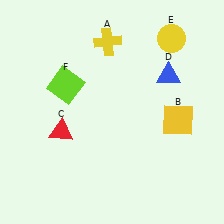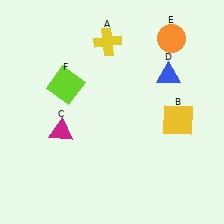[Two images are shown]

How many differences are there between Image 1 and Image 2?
There are 2 differences between the two images.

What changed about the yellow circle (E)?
In Image 1, E is yellow. In Image 2, it changed to orange.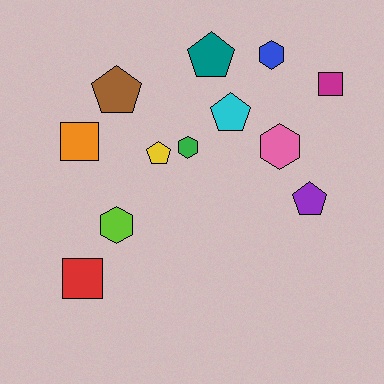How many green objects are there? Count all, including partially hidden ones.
There is 1 green object.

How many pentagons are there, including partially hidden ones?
There are 5 pentagons.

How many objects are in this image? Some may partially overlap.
There are 12 objects.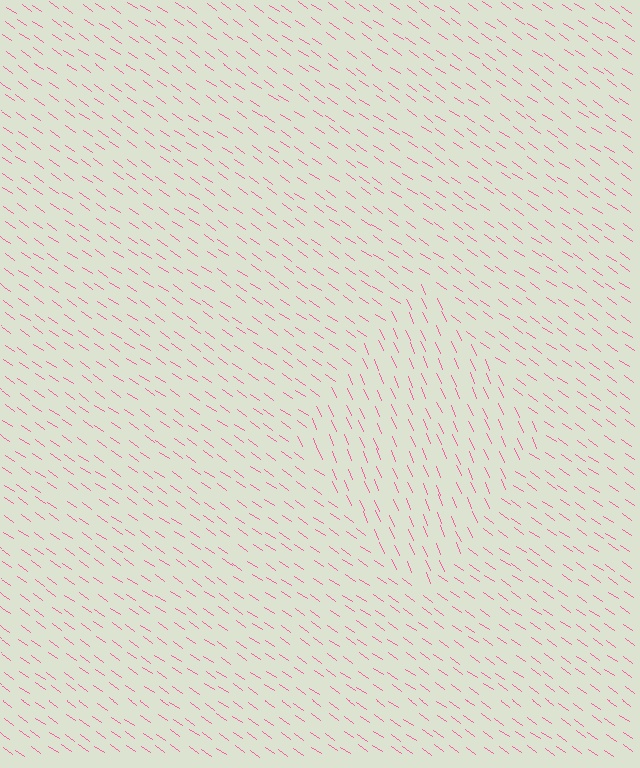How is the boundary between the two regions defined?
The boundary is defined purely by a change in line orientation (approximately 31 degrees difference). All lines are the same color and thickness.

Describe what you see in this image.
The image is filled with small pink line segments. A diamond region in the image has lines oriented differently from the surrounding lines, creating a visible texture boundary.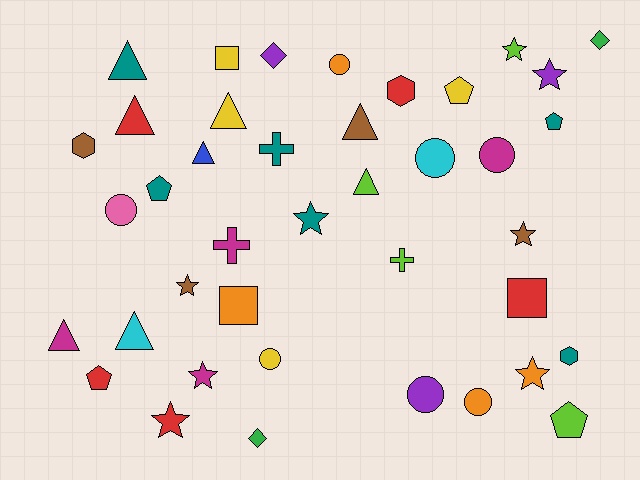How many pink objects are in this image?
There is 1 pink object.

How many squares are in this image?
There are 3 squares.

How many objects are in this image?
There are 40 objects.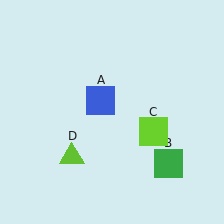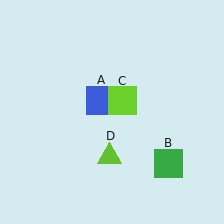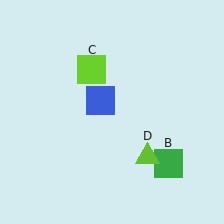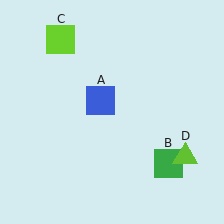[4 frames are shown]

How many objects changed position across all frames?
2 objects changed position: lime square (object C), lime triangle (object D).